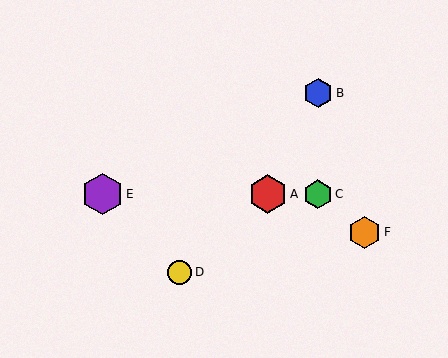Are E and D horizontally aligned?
No, E is at y≈194 and D is at y≈272.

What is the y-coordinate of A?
Object A is at y≈194.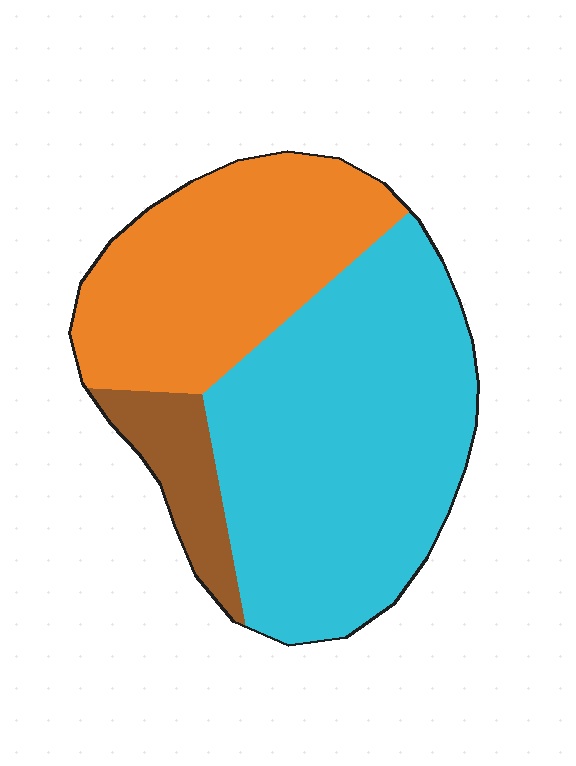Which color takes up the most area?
Cyan, at roughly 55%.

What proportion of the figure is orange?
Orange takes up about one third (1/3) of the figure.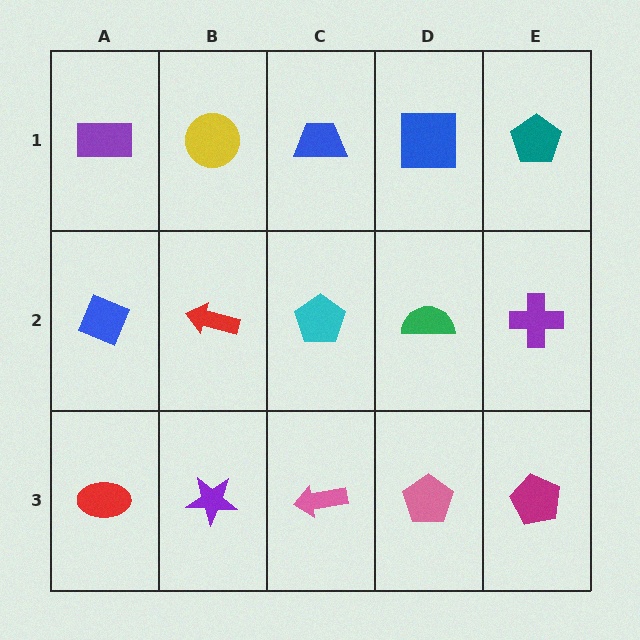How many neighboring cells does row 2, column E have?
3.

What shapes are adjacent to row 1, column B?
A red arrow (row 2, column B), a purple rectangle (row 1, column A), a blue trapezoid (row 1, column C).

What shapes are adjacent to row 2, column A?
A purple rectangle (row 1, column A), a red ellipse (row 3, column A), a red arrow (row 2, column B).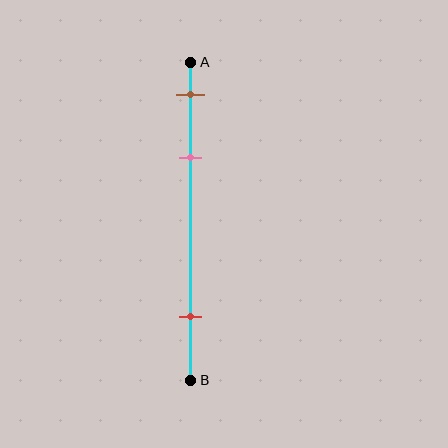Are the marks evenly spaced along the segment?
No, the marks are not evenly spaced.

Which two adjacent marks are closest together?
The brown and pink marks are the closest adjacent pair.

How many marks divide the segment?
There are 3 marks dividing the segment.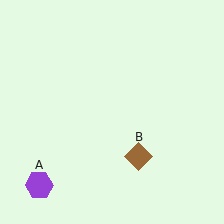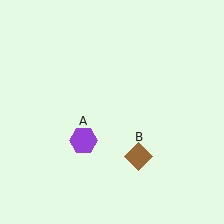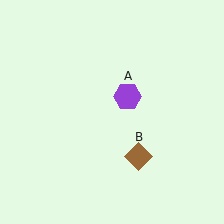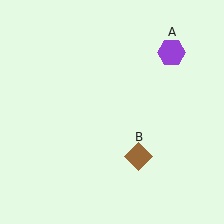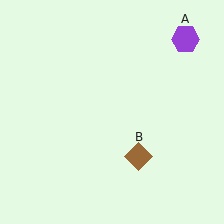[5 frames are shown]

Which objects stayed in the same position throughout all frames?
Brown diamond (object B) remained stationary.